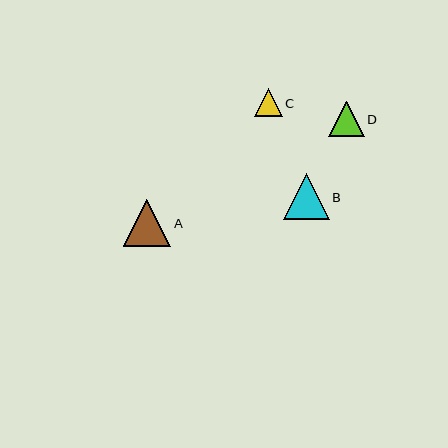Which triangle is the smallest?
Triangle C is the smallest with a size of approximately 28 pixels.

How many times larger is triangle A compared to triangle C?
Triangle A is approximately 1.7 times the size of triangle C.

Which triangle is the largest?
Triangle A is the largest with a size of approximately 47 pixels.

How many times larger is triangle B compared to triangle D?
Triangle B is approximately 1.3 times the size of triangle D.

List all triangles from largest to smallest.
From largest to smallest: A, B, D, C.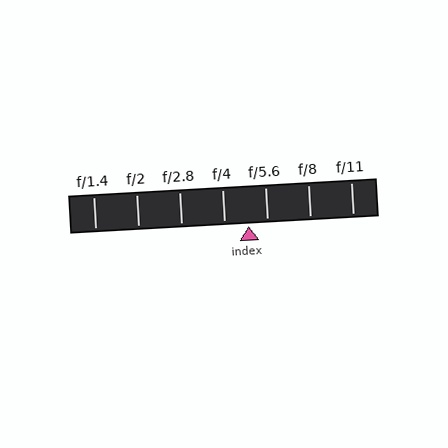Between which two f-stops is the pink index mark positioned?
The index mark is between f/4 and f/5.6.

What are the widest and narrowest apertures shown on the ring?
The widest aperture shown is f/1.4 and the narrowest is f/11.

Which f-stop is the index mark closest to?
The index mark is closest to f/5.6.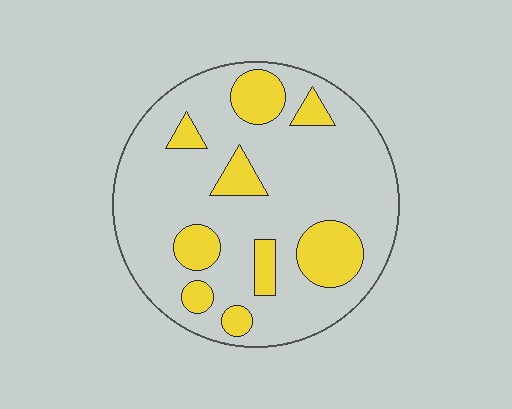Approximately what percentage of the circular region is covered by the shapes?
Approximately 20%.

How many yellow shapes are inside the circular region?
9.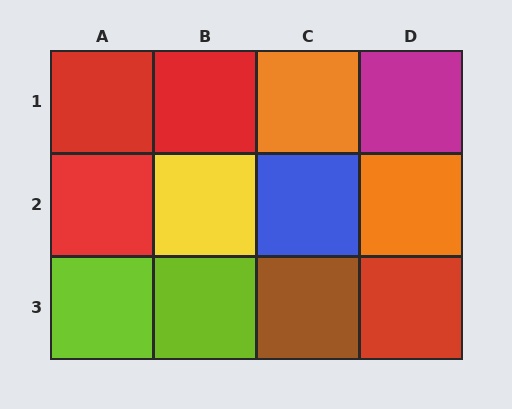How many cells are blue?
1 cell is blue.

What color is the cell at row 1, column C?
Orange.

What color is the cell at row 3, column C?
Brown.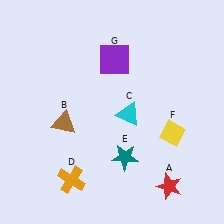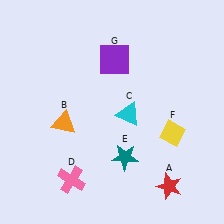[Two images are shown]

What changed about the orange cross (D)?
In Image 1, D is orange. In Image 2, it changed to pink.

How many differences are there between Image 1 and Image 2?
There are 2 differences between the two images.